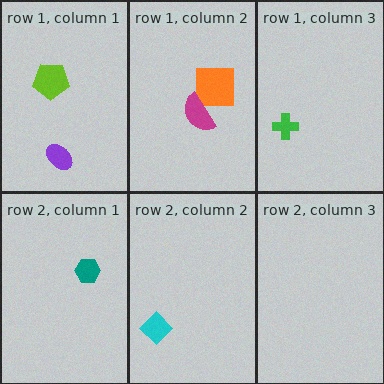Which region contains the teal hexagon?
The row 2, column 1 region.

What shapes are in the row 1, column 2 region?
The orange square, the magenta semicircle.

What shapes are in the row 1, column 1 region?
The lime pentagon, the purple ellipse.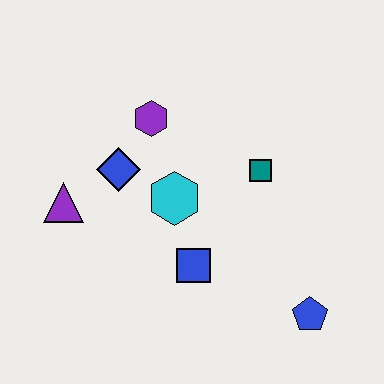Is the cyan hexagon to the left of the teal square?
Yes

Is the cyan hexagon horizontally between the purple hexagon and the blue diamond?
No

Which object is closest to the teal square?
The cyan hexagon is closest to the teal square.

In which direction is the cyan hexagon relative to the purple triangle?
The cyan hexagon is to the right of the purple triangle.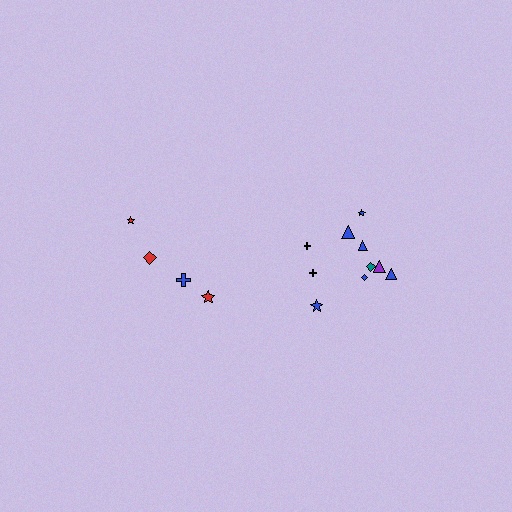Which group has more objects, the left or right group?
The right group.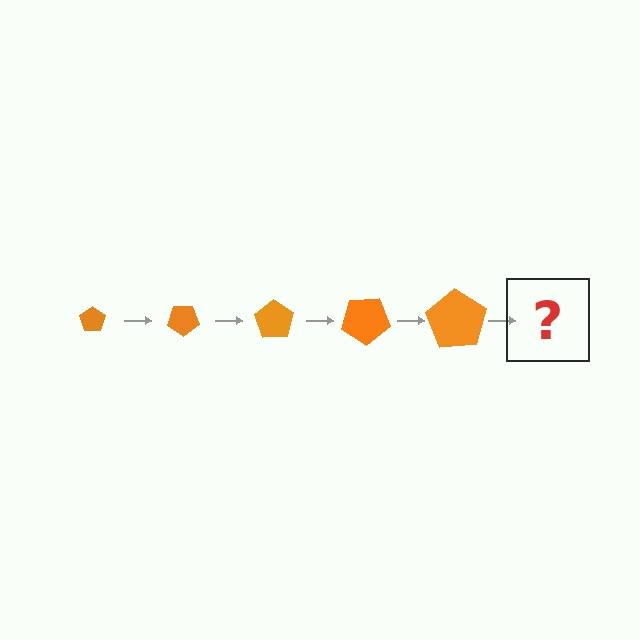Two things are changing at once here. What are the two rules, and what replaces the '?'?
The two rules are that the pentagon grows larger each step and it rotates 35 degrees each step. The '?' should be a pentagon, larger than the previous one and rotated 175 degrees from the start.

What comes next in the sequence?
The next element should be a pentagon, larger than the previous one and rotated 175 degrees from the start.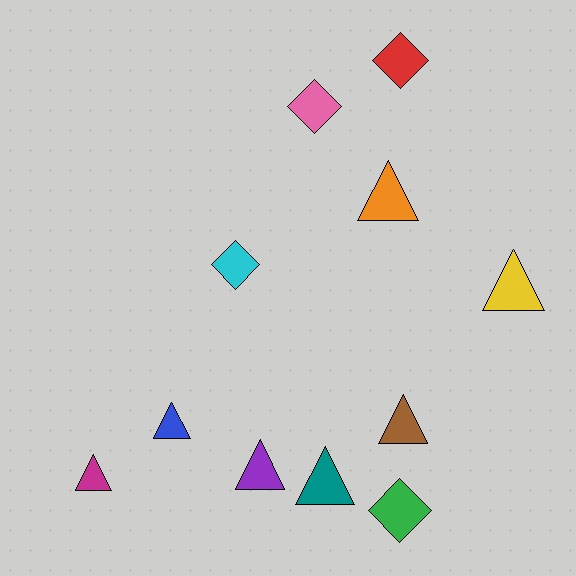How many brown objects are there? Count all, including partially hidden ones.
There is 1 brown object.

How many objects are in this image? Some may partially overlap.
There are 11 objects.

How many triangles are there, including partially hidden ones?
There are 7 triangles.